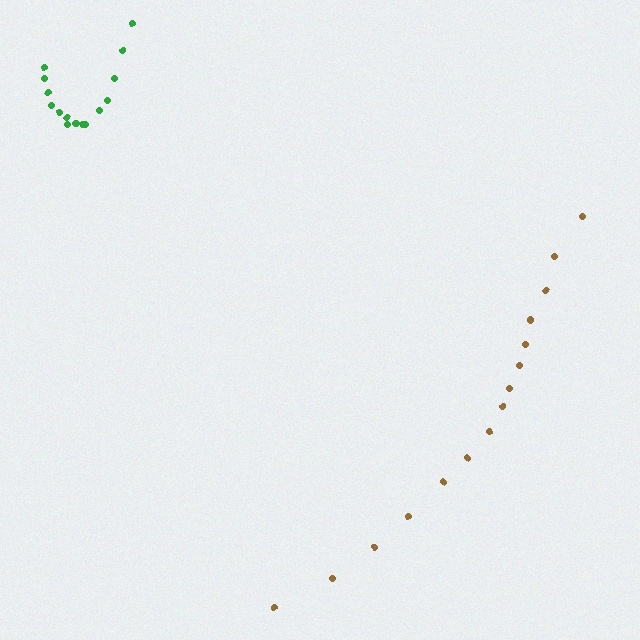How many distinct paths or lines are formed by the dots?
There are 2 distinct paths.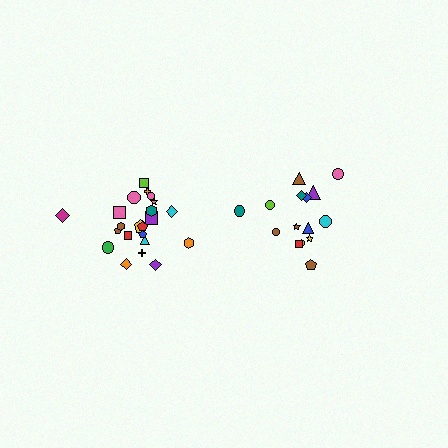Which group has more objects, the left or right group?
The left group.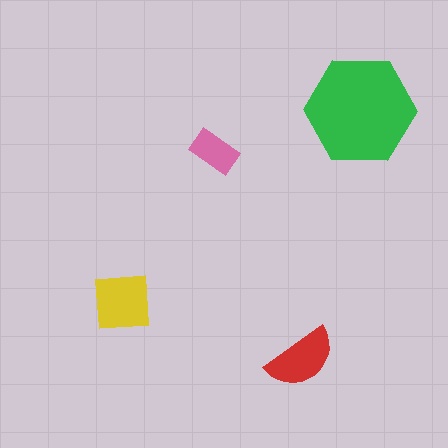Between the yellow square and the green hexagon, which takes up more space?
The green hexagon.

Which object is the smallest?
The pink rectangle.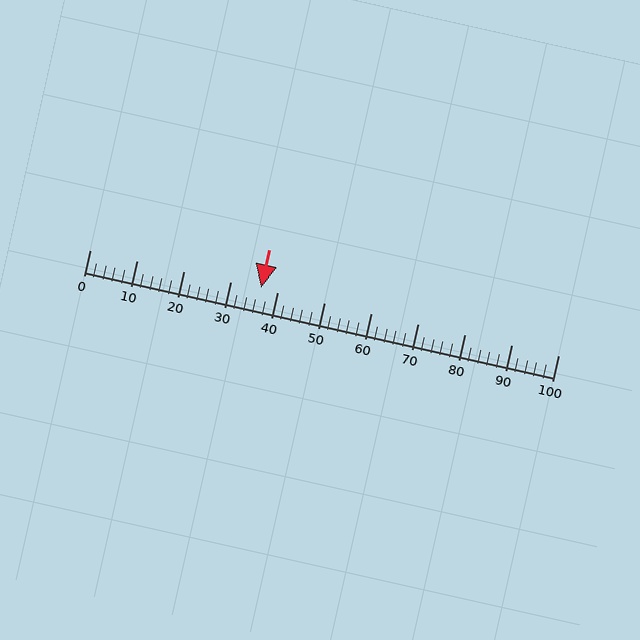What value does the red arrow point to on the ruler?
The red arrow points to approximately 36.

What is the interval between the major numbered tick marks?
The major tick marks are spaced 10 units apart.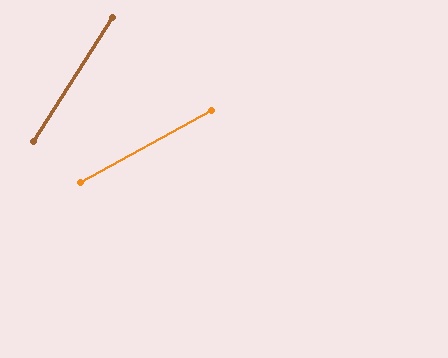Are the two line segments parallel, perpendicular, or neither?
Neither parallel nor perpendicular — they differ by about 29°.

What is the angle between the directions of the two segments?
Approximately 29 degrees.